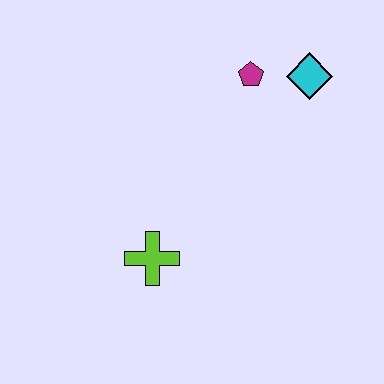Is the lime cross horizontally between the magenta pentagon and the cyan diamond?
No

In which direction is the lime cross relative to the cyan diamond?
The lime cross is below the cyan diamond.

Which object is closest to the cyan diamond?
The magenta pentagon is closest to the cyan diamond.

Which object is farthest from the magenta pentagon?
The lime cross is farthest from the magenta pentagon.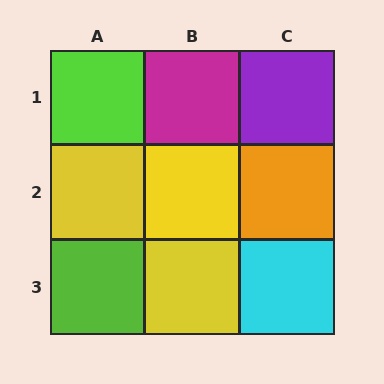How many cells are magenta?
1 cell is magenta.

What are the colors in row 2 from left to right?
Yellow, yellow, orange.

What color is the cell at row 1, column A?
Lime.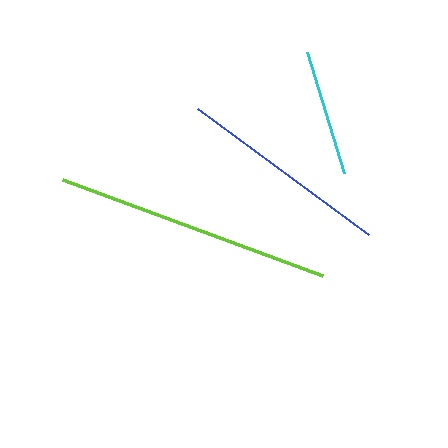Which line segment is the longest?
The lime line is the longest at approximately 277 pixels.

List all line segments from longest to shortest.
From longest to shortest: lime, blue, cyan.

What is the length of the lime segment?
The lime segment is approximately 277 pixels long.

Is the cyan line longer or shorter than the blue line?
The blue line is longer than the cyan line.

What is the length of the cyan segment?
The cyan segment is approximately 126 pixels long.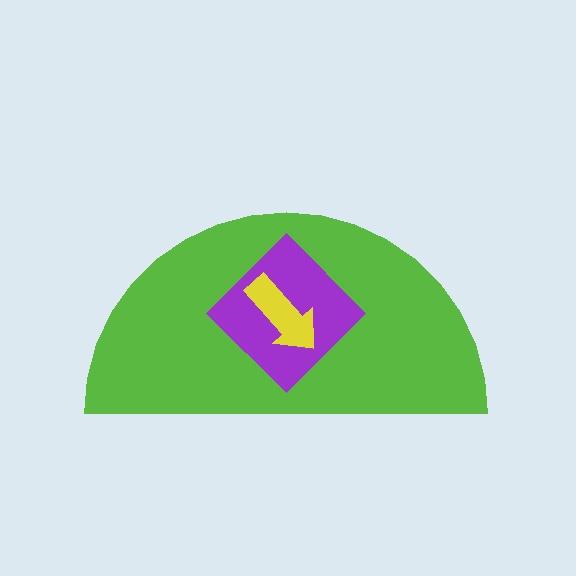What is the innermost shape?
The yellow arrow.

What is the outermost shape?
The lime semicircle.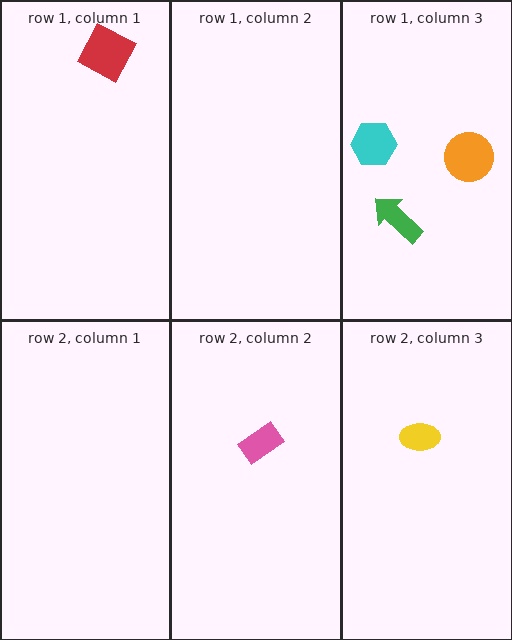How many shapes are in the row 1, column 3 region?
3.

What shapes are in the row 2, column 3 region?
The yellow ellipse.